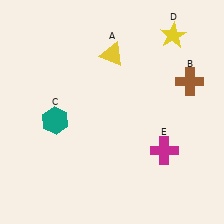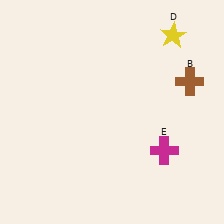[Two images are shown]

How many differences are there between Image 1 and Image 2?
There are 2 differences between the two images.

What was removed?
The yellow triangle (A), the teal hexagon (C) were removed in Image 2.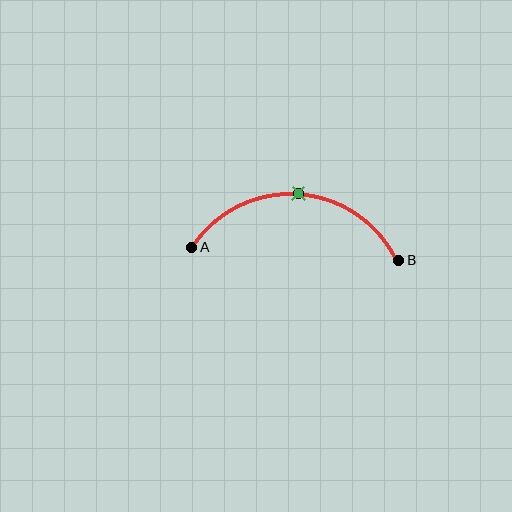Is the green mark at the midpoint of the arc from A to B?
Yes. The green mark lies on the arc at equal arc-length from both A and B — it is the arc midpoint.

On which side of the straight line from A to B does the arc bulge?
The arc bulges above the straight line connecting A and B.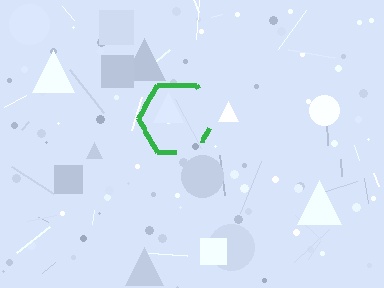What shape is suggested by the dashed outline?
The dashed outline suggests a hexagon.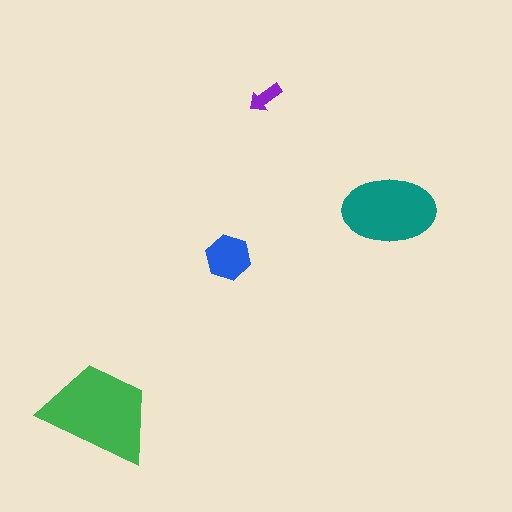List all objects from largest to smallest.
The green trapezoid, the teal ellipse, the blue hexagon, the purple arrow.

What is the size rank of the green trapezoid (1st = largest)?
1st.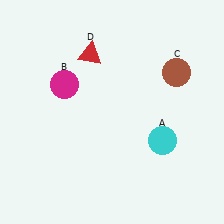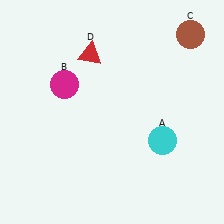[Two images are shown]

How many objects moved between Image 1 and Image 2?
1 object moved between the two images.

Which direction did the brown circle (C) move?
The brown circle (C) moved up.